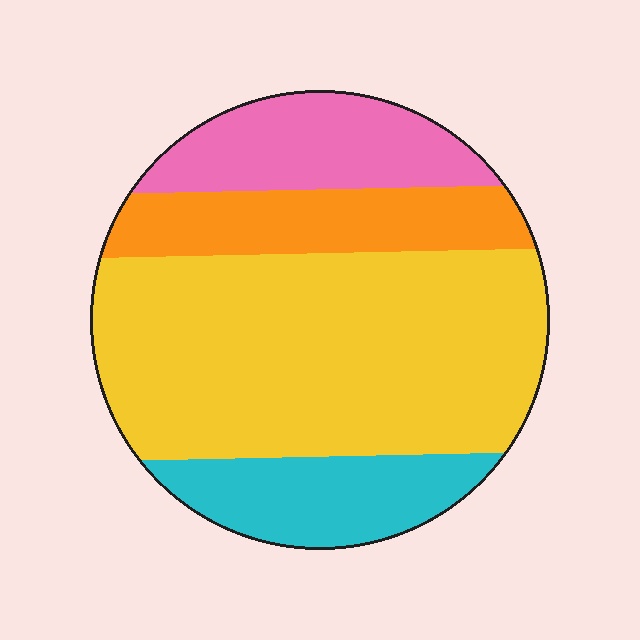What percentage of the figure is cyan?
Cyan takes up about one eighth (1/8) of the figure.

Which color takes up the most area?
Yellow, at roughly 55%.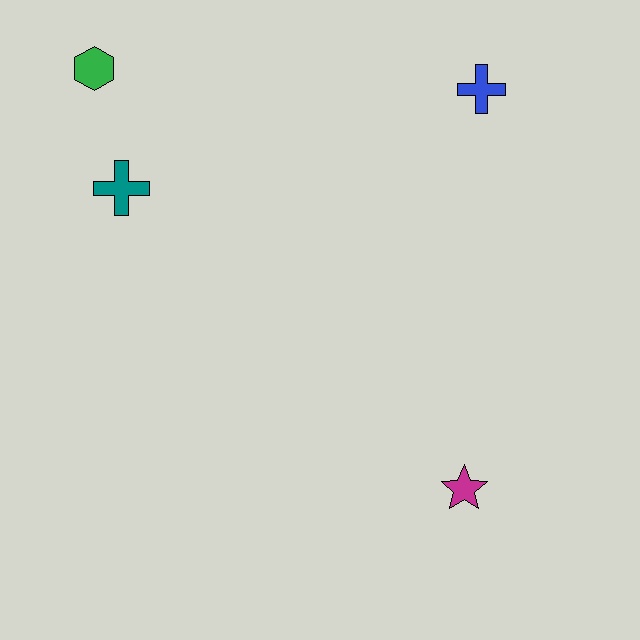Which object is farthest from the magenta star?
The green hexagon is farthest from the magenta star.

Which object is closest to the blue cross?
The teal cross is closest to the blue cross.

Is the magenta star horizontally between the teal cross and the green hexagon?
No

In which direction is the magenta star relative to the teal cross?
The magenta star is to the right of the teal cross.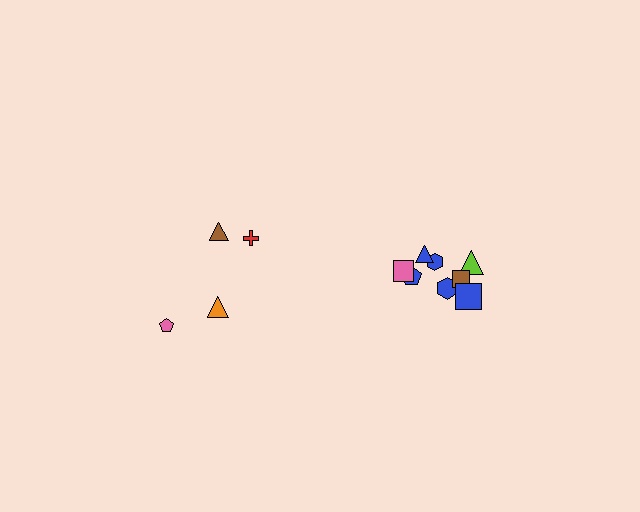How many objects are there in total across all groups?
There are 12 objects.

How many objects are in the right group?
There are 8 objects.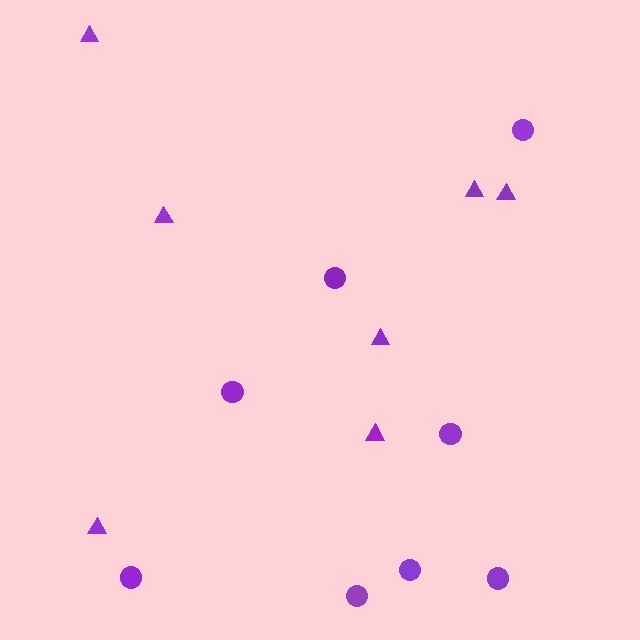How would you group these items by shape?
There are 2 groups: one group of circles (8) and one group of triangles (7).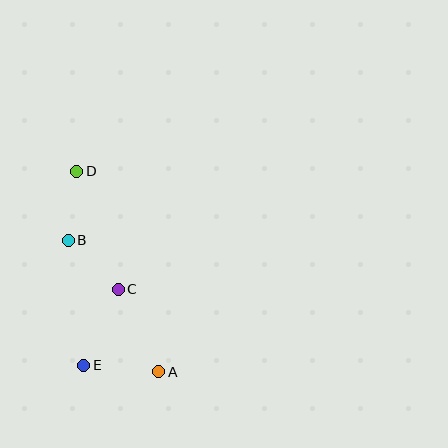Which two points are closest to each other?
Points B and D are closest to each other.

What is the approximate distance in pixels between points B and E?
The distance between B and E is approximately 126 pixels.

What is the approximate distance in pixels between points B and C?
The distance between B and C is approximately 70 pixels.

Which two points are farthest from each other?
Points A and D are farthest from each other.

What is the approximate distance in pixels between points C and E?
The distance between C and E is approximately 83 pixels.